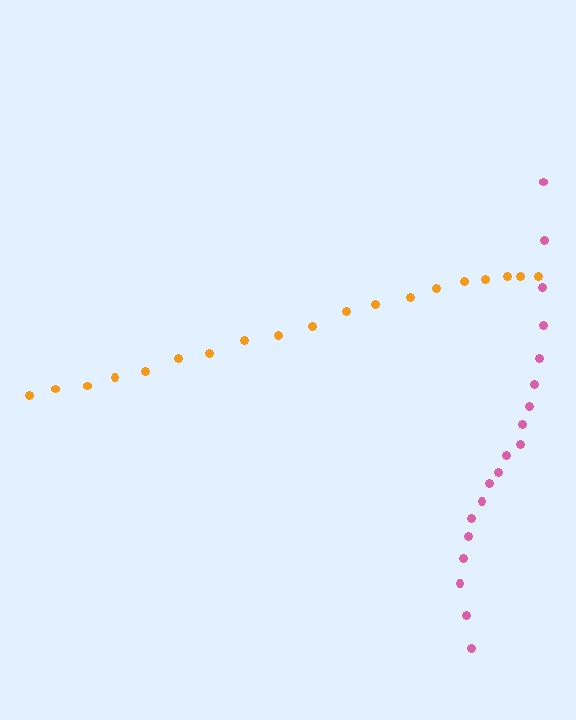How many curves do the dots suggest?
There are 2 distinct paths.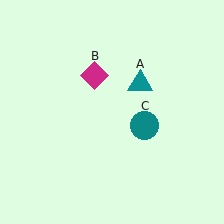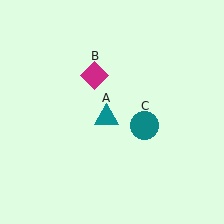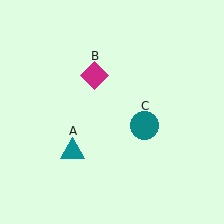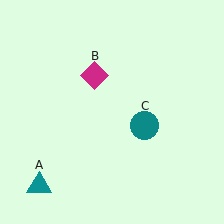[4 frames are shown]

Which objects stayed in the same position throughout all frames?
Magenta diamond (object B) and teal circle (object C) remained stationary.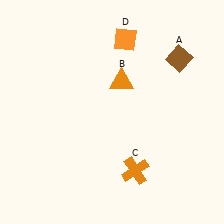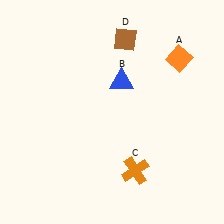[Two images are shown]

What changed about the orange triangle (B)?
In Image 1, B is orange. In Image 2, it changed to blue.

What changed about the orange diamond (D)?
In Image 1, D is orange. In Image 2, it changed to brown.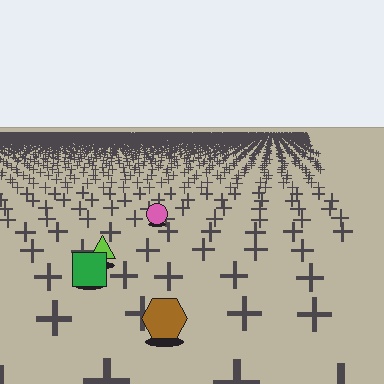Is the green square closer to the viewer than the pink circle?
Yes. The green square is closer — you can tell from the texture gradient: the ground texture is coarser near it.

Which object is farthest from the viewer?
The pink circle is farthest from the viewer. It appears smaller and the ground texture around it is denser.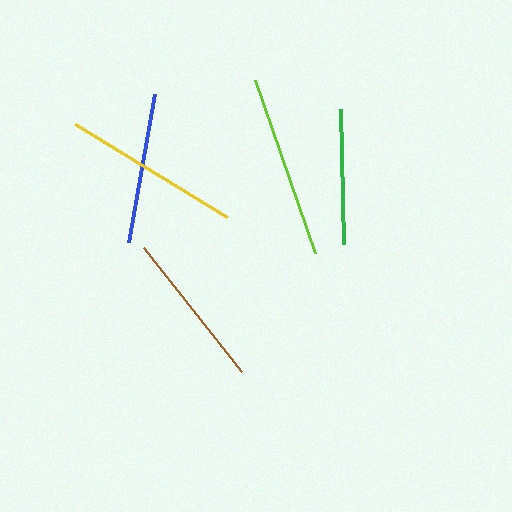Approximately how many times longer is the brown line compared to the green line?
The brown line is approximately 1.2 times the length of the green line.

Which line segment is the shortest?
The green line is the shortest at approximately 135 pixels.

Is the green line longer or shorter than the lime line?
The lime line is longer than the green line.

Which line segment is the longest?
The lime line is the longest at approximately 183 pixels.